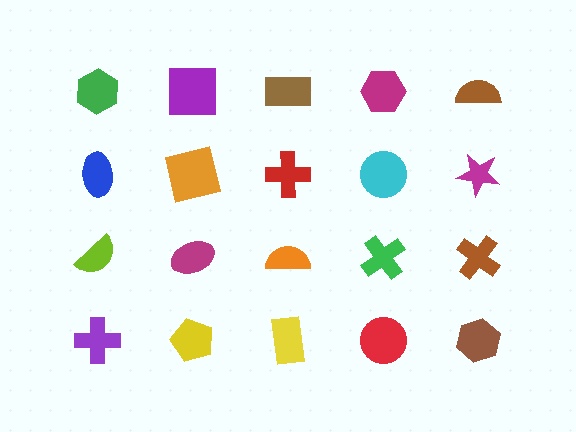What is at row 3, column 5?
A brown cross.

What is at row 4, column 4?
A red circle.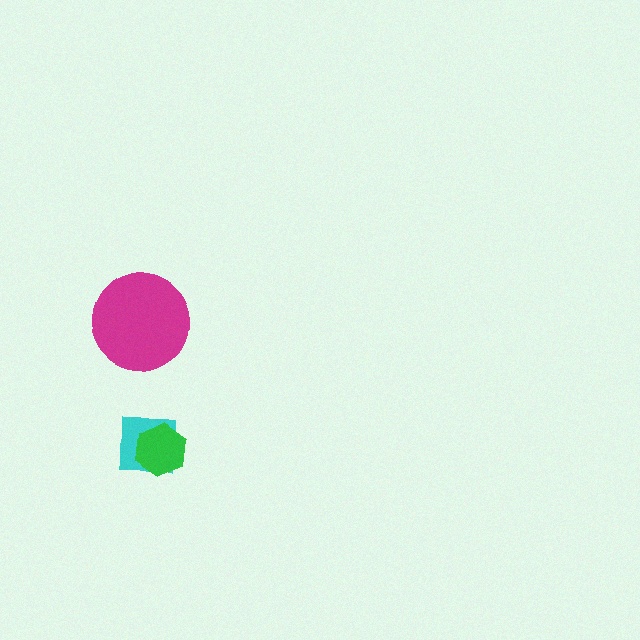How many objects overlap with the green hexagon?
1 object overlaps with the green hexagon.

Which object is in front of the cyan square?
The green hexagon is in front of the cyan square.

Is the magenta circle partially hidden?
No, no other shape covers it.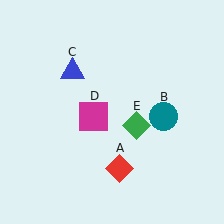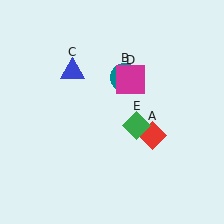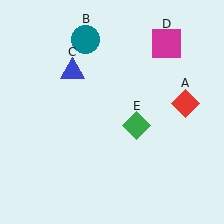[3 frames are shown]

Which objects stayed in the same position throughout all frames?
Blue triangle (object C) and green diamond (object E) remained stationary.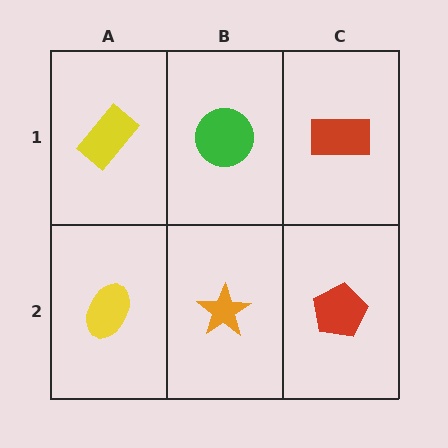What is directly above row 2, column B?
A green circle.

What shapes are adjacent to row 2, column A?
A yellow rectangle (row 1, column A), an orange star (row 2, column B).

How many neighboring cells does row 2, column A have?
2.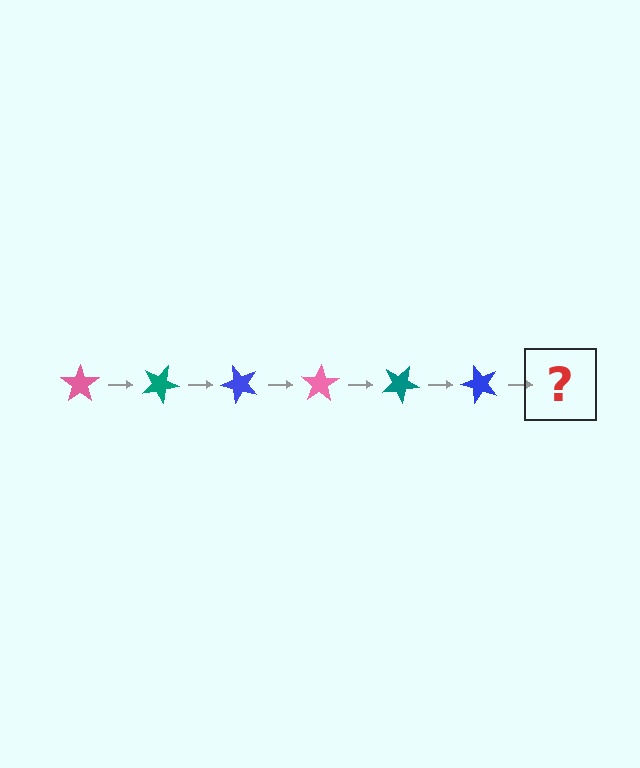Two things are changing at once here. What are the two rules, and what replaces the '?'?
The two rules are that it rotates 25 degrees each step and the color cycles through pink, teal, and blue. The '?' should be a pink star, rotated 150 degrees from the start.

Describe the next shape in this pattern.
It should be a pink star, rotated 150 degrees from the start.